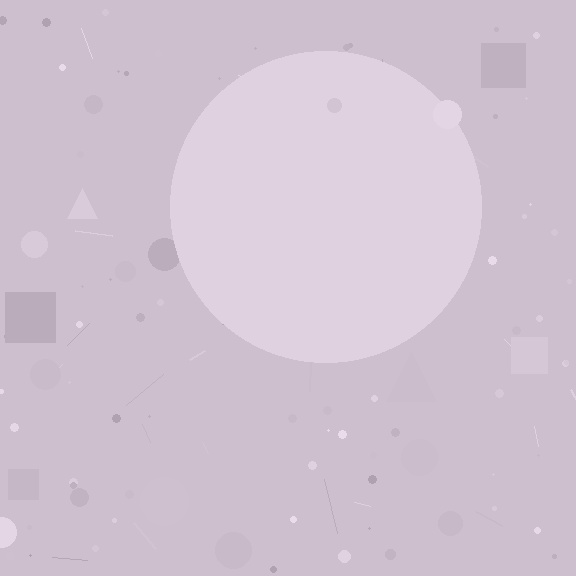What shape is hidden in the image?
A circle is hidden in the image.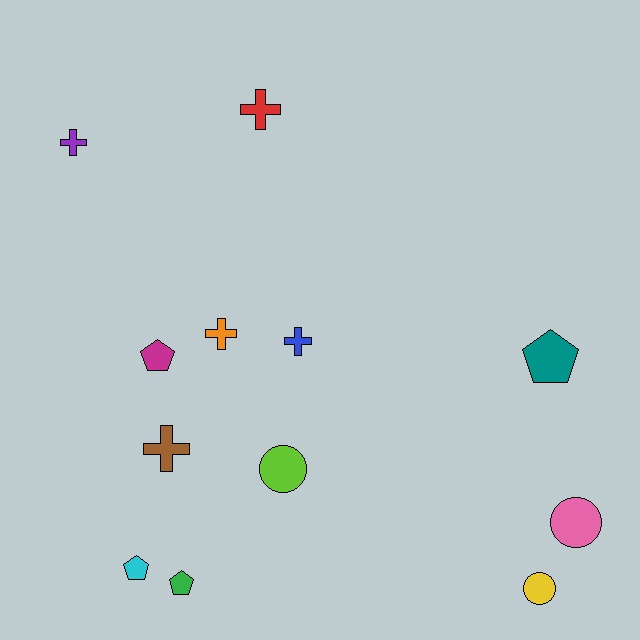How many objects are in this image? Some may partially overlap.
There are 12 objects.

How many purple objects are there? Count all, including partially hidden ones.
There is 1 purple object.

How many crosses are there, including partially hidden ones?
There are 5 crosses.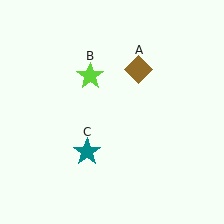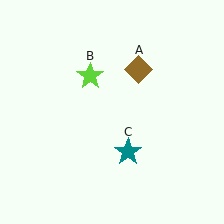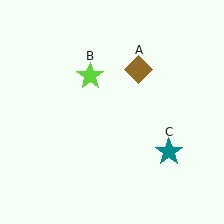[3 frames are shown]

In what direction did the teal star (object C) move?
The teal star (object C) moved right.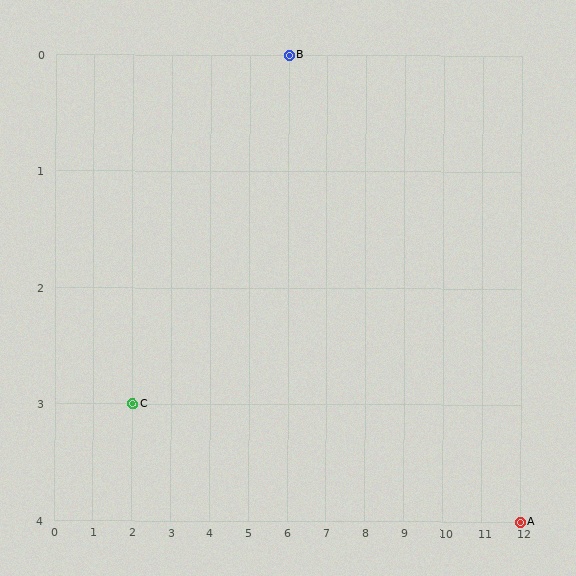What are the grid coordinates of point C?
Point C is at grid coordinates (2, 3).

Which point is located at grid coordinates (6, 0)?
Point B is at (6, 0).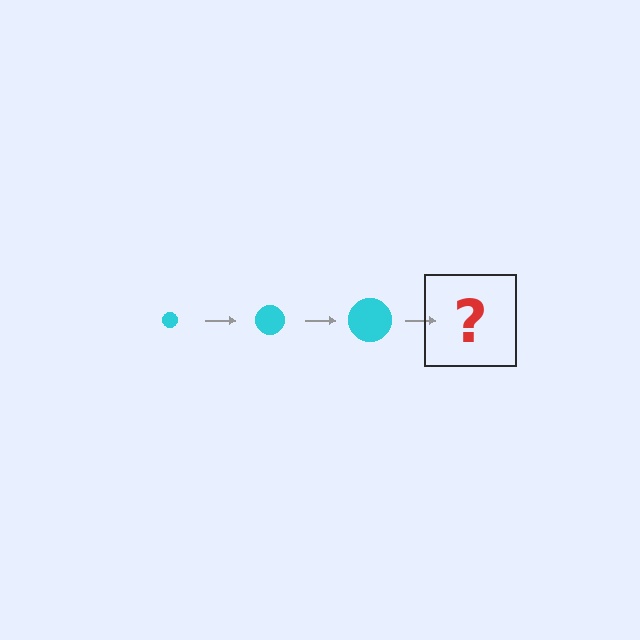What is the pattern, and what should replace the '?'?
The pattern is that the circle gets progressively larger each step. The '?' should be a cyan circle, larger than the previous one.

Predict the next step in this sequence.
The next step is a cyan circle, larger than the previous one.